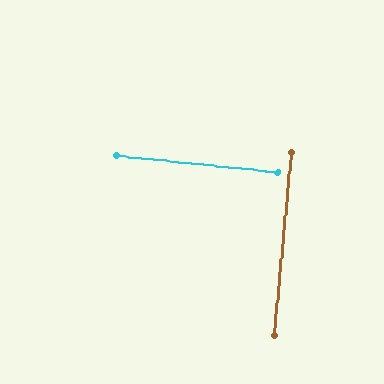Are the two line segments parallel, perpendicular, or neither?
Perpendicular — they meet at approximately 90°.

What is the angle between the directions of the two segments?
Approximately 90 degrees.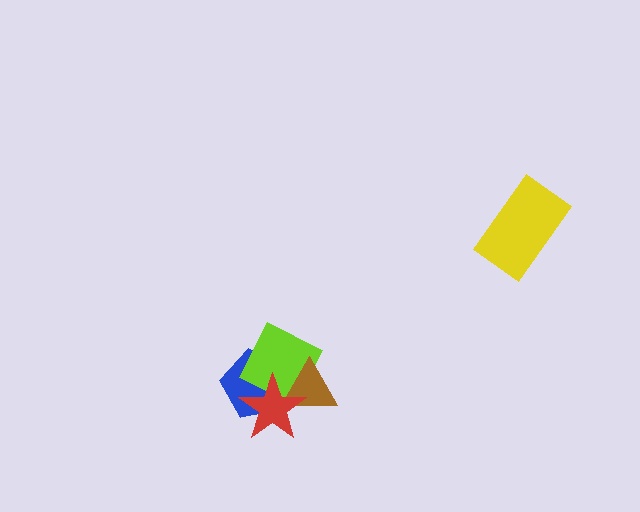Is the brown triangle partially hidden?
Yes, it is partially covered by another shape.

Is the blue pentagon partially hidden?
Yes, it is partially covered by another shape.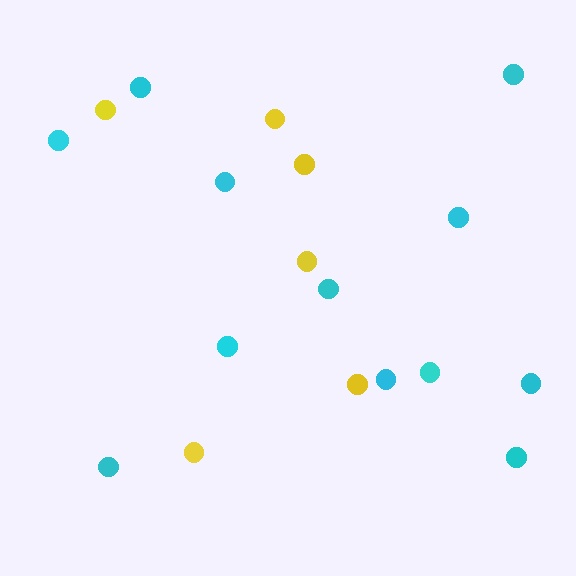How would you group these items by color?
There are 2 groups: one group of yellow circles (6) and one group of cyan circles (12).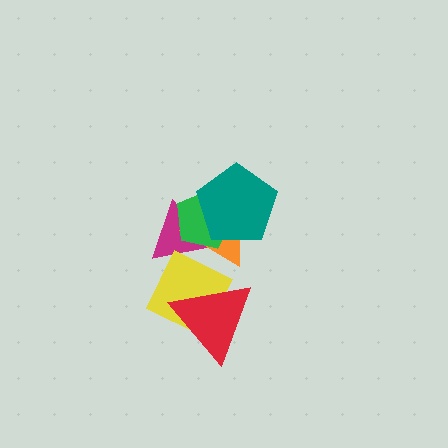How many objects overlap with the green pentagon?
3 objects overlap with the green pentagon.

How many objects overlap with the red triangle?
1 object overlaps with the red triangle.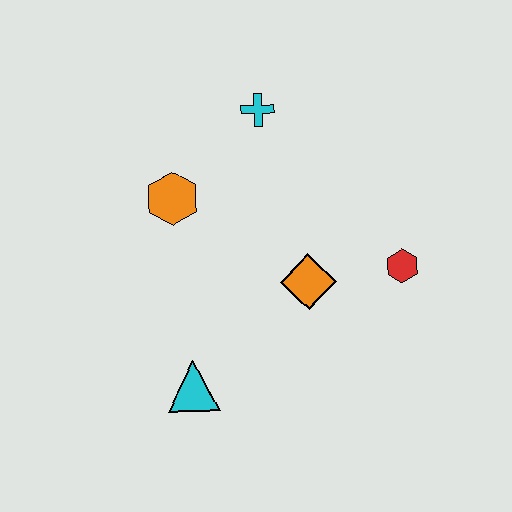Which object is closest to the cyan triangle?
The orange diamond is closest to the cyan triangle.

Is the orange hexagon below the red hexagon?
No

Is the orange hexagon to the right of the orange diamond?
No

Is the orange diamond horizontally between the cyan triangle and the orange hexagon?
No